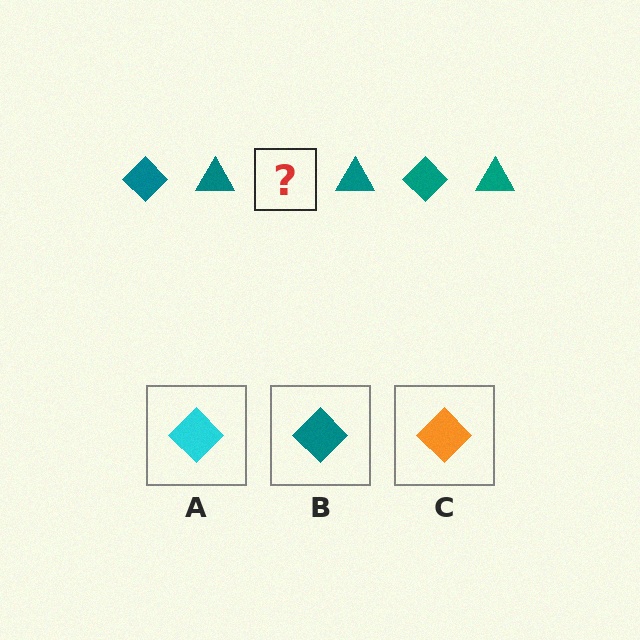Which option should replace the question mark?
Option B.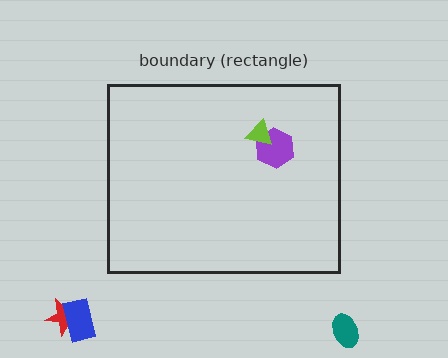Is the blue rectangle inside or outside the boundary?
Outside.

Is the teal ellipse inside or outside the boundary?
Outside.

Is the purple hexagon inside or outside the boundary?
Inside.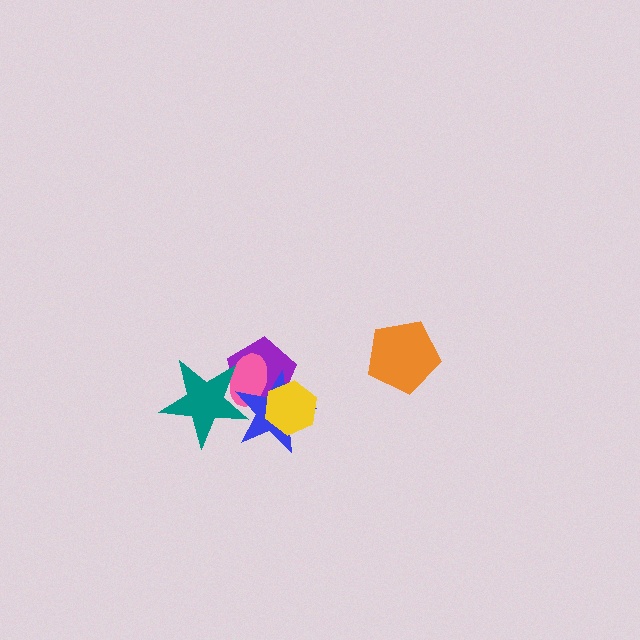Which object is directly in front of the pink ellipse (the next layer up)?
The blue star is directly in front of the pink ellipse.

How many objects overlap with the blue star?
4 objects overlap with the blue star.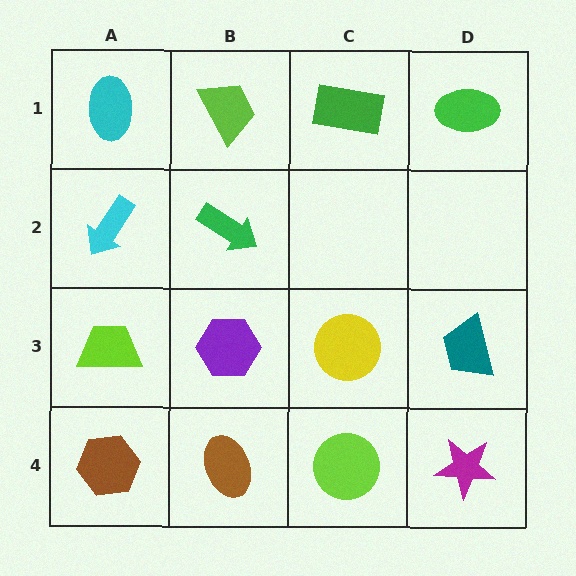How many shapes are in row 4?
4 shapes.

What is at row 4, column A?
A brown hexagon.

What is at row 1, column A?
A cyan ellipse.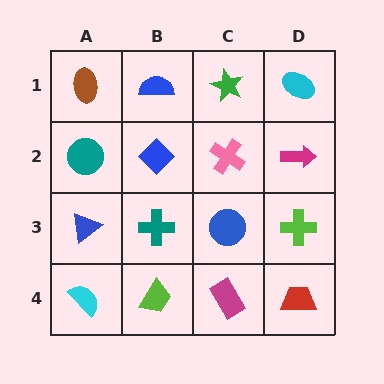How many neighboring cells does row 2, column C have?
4.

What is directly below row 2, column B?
A teal cross.